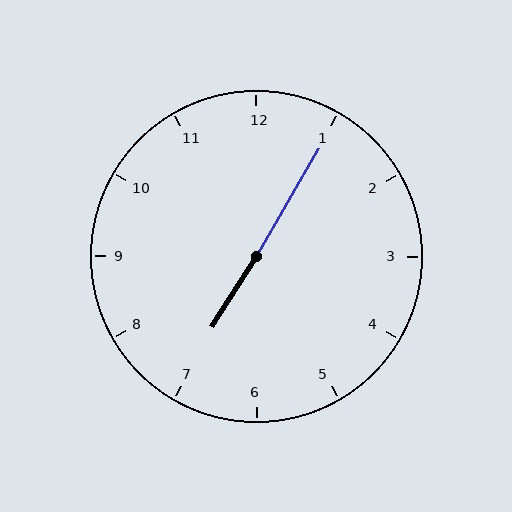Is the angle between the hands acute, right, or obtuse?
It is obtuse.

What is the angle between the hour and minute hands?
Approximately 178 degrees.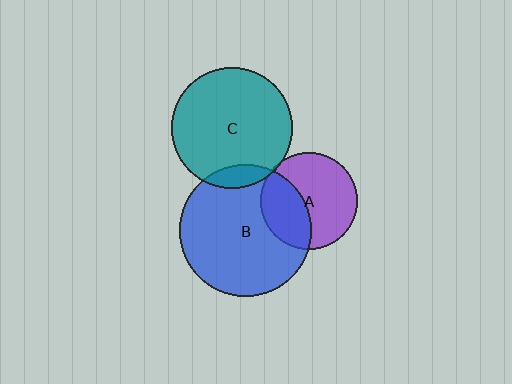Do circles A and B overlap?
Yes.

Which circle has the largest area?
Circle B (blue).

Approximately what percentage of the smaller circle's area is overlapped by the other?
Approximately 40%.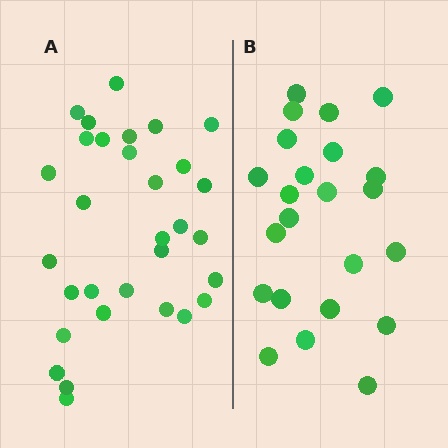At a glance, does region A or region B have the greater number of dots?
Region A (the left region) has more dots.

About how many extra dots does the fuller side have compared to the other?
Region A has roughly 8 or so more dots than region B.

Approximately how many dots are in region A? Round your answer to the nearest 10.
About 30 dots. (The exact count is 31, which rounds to 30.)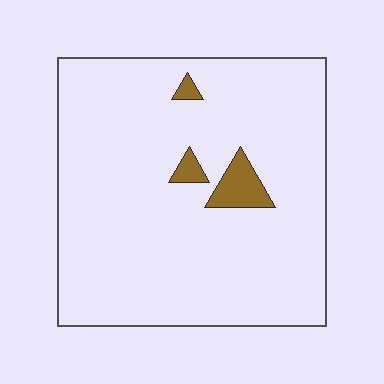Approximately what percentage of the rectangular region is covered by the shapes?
Approximately 5%.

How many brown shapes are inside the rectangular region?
3.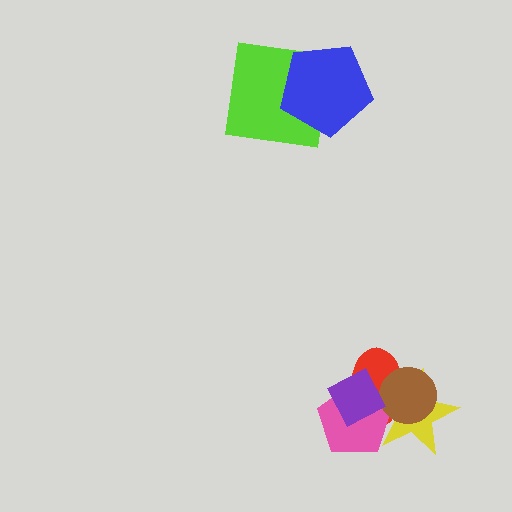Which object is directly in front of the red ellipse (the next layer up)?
The pink pentagon is directly in front of the red ellipse.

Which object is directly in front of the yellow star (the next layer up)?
The red ellipse is directly in front of the yellow star.